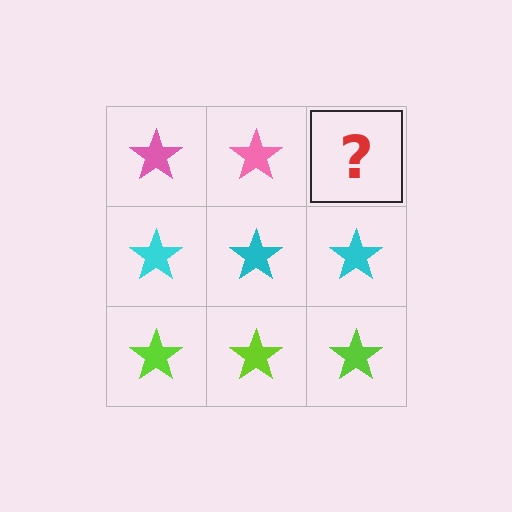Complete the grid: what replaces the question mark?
The question mark should be replaced with a pink star.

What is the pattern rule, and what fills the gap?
The rule is that each row has a consistent color. The gap should be filled with a pink star.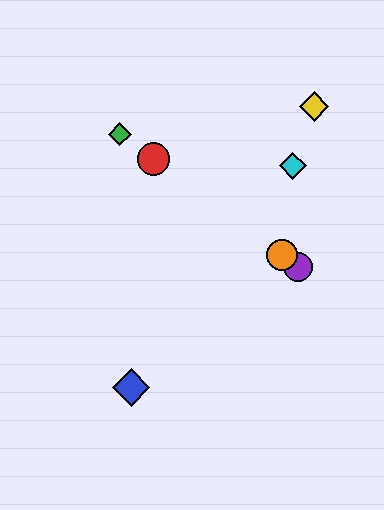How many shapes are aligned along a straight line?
4 shapes (the red circle, the green diamond, the purple circle, the orange circle) are aligned along a straight line.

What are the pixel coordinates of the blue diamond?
The blue diamond is at (131, 387).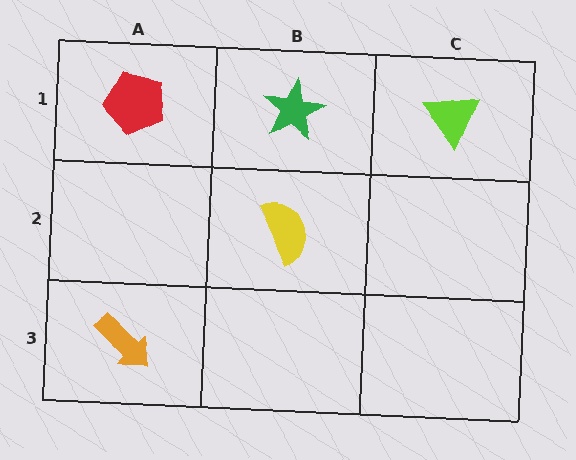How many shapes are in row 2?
1 shape.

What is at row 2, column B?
A yellow semicircle.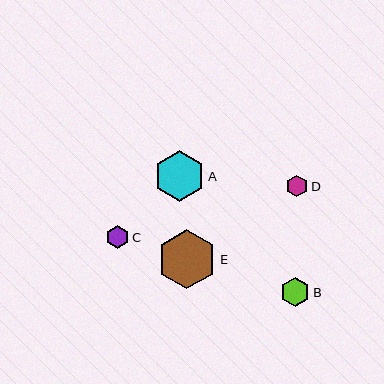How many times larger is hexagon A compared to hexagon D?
Hexagon A is approximately 2.3 times the size of hexagon D.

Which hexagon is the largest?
Hexagon E is the largest with a size of approximately 59 pixels.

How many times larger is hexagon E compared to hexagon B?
Hexagon E is approximately 2.0 times the size of hexagon B.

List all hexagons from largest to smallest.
From largest to smallest: E, A, B, C, D.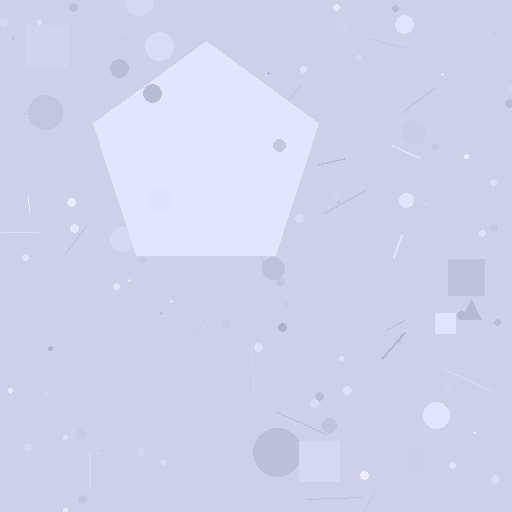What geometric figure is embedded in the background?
A pentagon is embedded in the background.